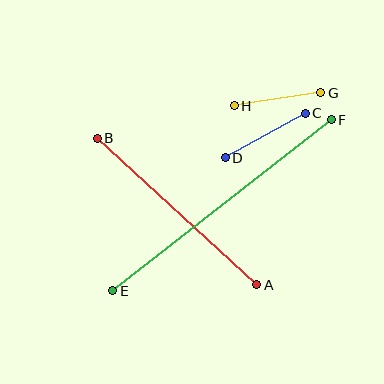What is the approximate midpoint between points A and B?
The midpoint is at approximately (177, 211) pixels.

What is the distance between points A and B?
The distance is approximately 217 pixels.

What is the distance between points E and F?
The distance is approximately 277 pixels.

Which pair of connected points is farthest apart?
Points E and F are farthest apart.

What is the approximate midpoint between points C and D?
The midpoint is at approximately (265, 135) pixels.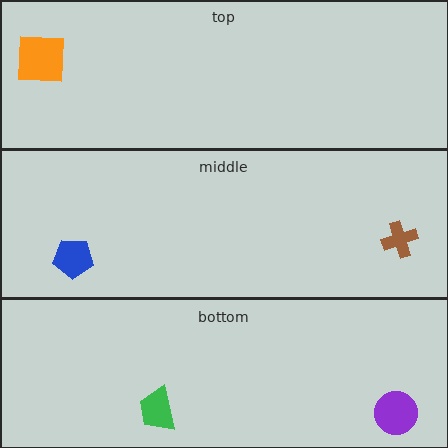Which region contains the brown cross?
The middle region.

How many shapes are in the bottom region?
2.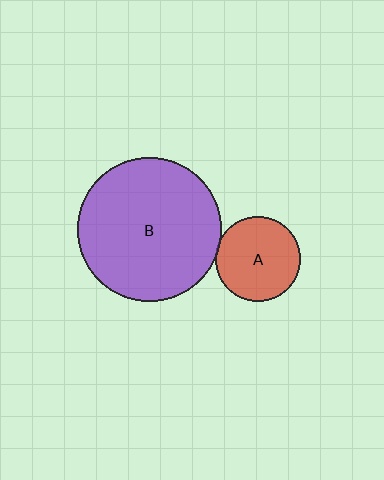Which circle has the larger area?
Circle B (purple).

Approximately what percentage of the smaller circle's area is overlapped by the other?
Approximately 5%.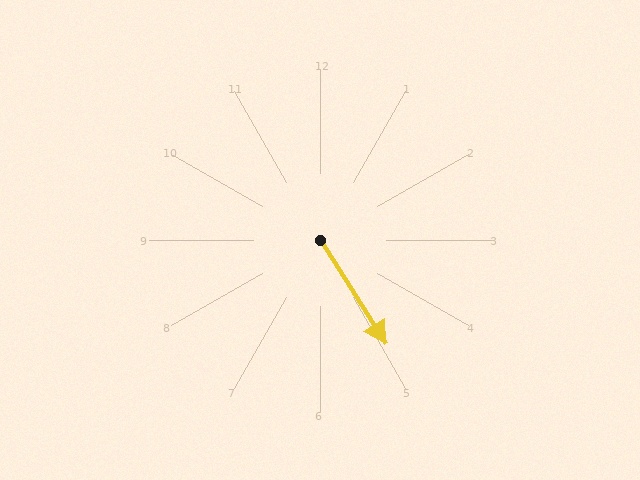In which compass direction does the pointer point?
Southeast.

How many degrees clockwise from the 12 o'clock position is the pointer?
Approximately 148 degrees.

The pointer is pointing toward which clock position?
Roughly 5 o'clock.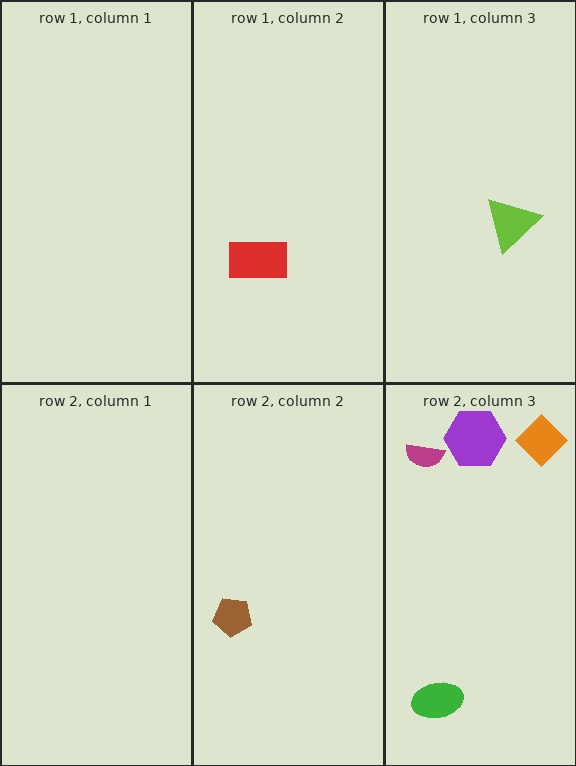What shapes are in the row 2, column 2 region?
The brown pentagon.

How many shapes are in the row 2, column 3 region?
4.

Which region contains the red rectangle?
The row 1, column 2 region.